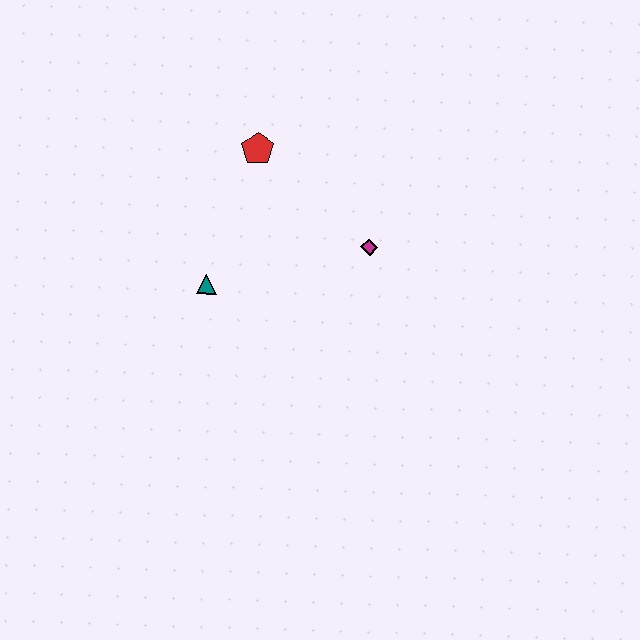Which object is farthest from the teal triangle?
The magenta diamond is farthest from the teal triangle.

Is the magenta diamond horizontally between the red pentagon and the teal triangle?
No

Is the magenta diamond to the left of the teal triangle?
No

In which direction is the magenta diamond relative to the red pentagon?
The magenta diamond is to the right of the red pentagon.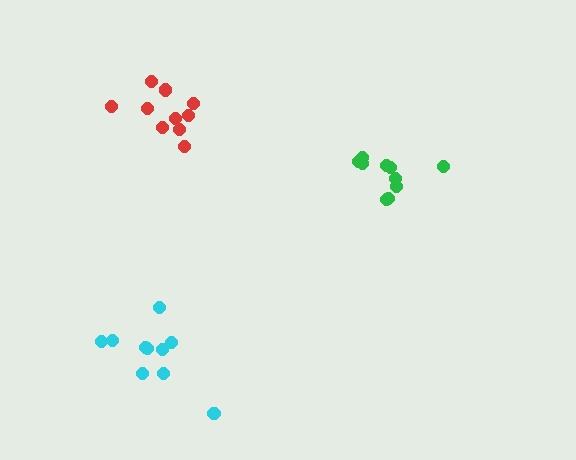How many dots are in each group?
Group 1: 10 dots, Group 2: 10 dots, Group 3: 10 dots (30 total).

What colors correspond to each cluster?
The clusters are colored: green, red, cyan.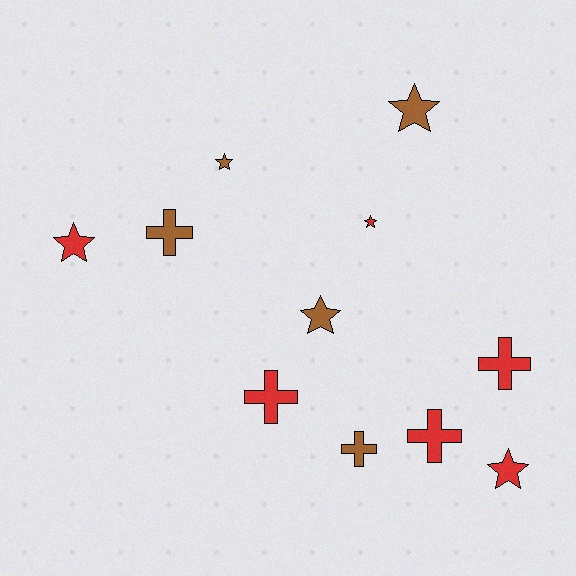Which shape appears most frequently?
Star, with 6 objects.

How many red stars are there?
There are 3 red stars.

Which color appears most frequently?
Red, with 6 objects.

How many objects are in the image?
There are 11 objects.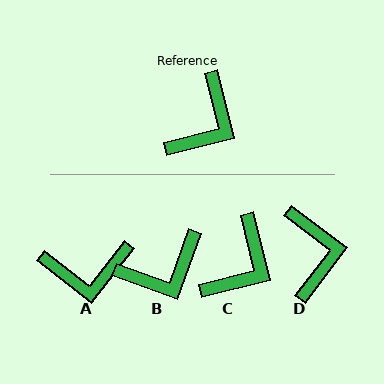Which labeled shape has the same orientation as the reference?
C.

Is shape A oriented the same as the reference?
No, it is off by about 52 degrees.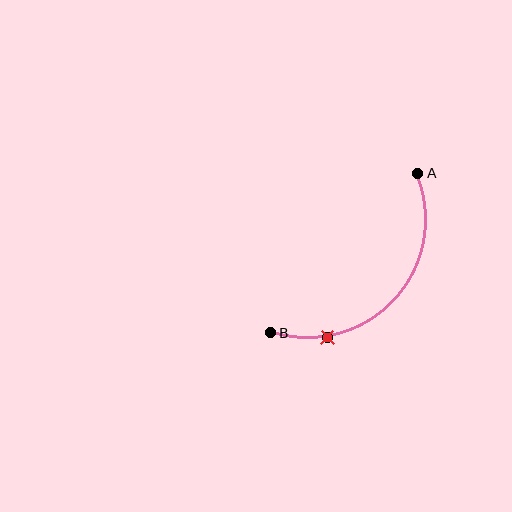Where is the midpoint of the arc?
The arc midpoint is the point on the curve farthest from the straight line joining A and B. It sits below and to the right of that line.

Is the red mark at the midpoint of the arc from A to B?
No. The red mark lies on the arc but is closer to endpoint B. The arc midpoint would be at the point on the curve equidistant along the arc from both A and B.